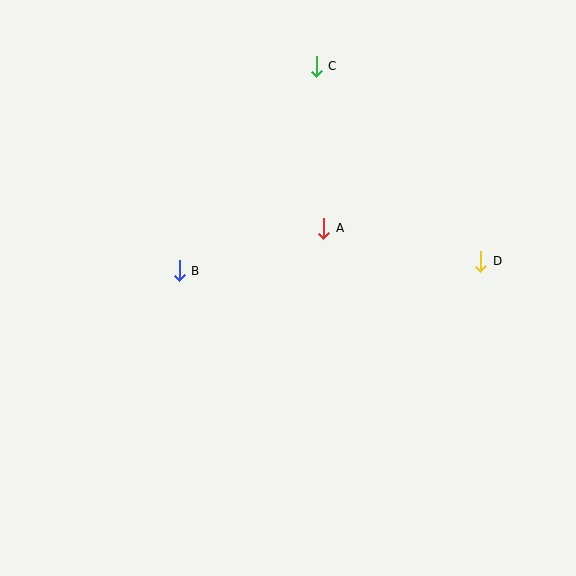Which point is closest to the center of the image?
Point A at (324, 228) is closest to the center.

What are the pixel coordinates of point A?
Point A is at (324, 228).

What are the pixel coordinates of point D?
Point D is at (481, 261).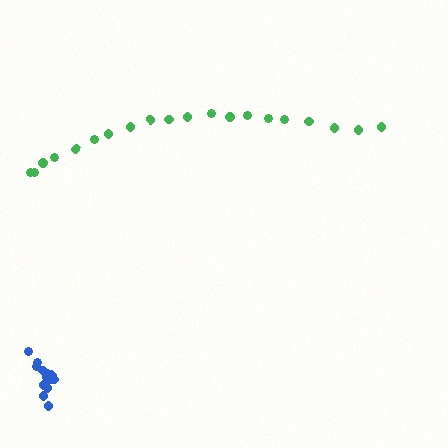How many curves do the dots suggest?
There are 2 distinct paths.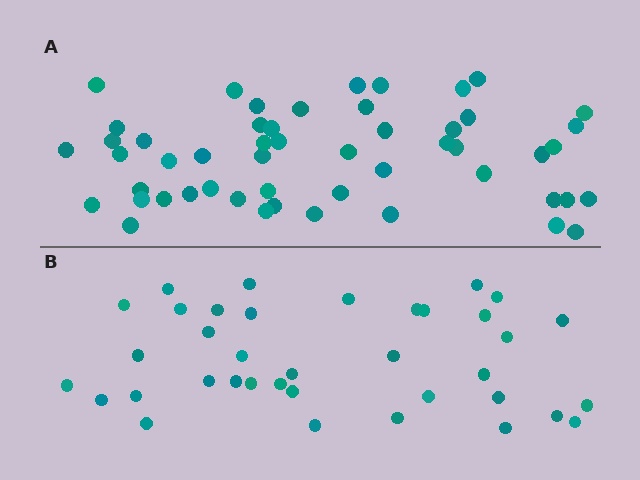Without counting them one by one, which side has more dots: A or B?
Region A (the top region) has more dots.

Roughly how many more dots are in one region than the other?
Region A has approximately 15 more dots than region B.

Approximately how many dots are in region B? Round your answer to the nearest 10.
About 40 dots. (The exact count is 37, which rounds to 40.)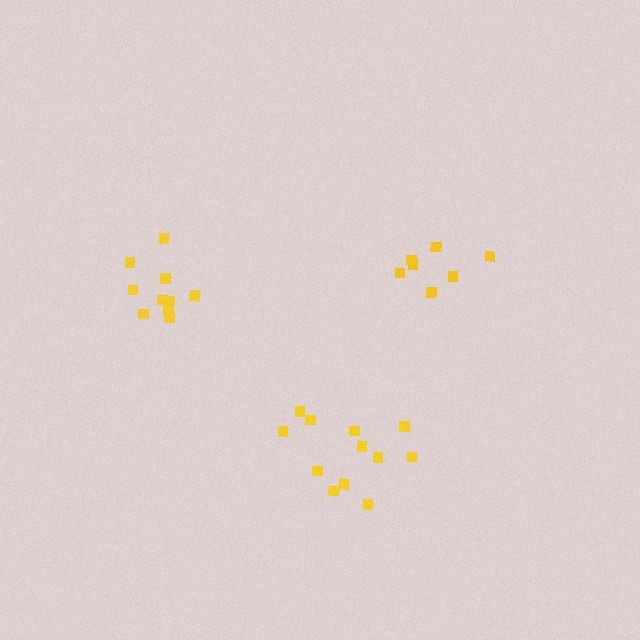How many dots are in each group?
Group 1: 12 dots, Group 2: 7 dots, Group 3: 10 dots (29 total).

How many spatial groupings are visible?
There are 3 spatial groupings.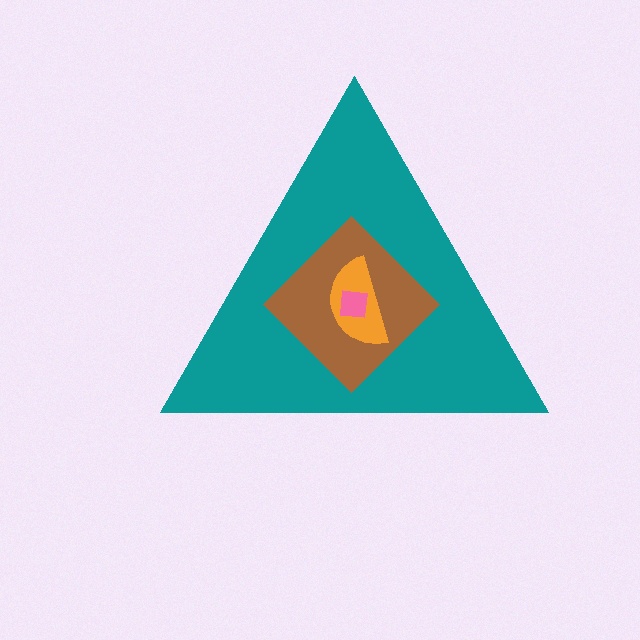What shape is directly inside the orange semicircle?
The pink square.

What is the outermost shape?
The teal triangle.